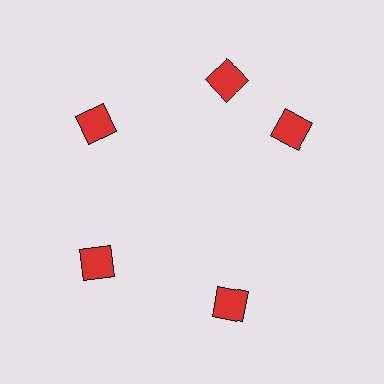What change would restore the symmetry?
The symmetry would be restored by rotating it back into even spacing with its neighbors so that all 5 diamonds sit at equal angles and equal distance from the center.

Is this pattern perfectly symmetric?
No. The 5 red diamonds are arranged in a ring, but one element near the 3 o'clock position is rotated out of alignment along the ring, breaking the 5-fold rotational symmetry.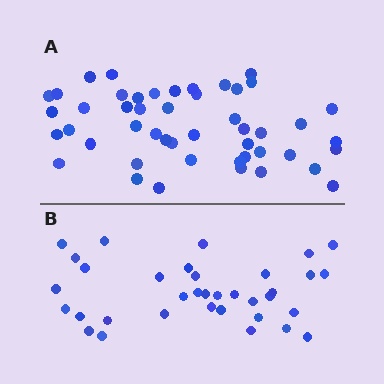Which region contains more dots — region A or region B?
Region A (the top region) has more dots.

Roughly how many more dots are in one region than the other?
Region A has approximately 15 more dots than region B.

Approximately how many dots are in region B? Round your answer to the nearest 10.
About 40 dots. (The exact count is 35, which rounds to 40.)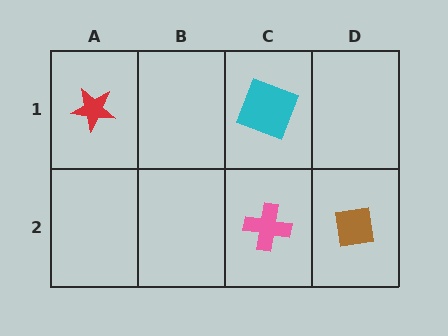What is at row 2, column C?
A pink cross.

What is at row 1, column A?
A red star.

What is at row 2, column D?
A brown square.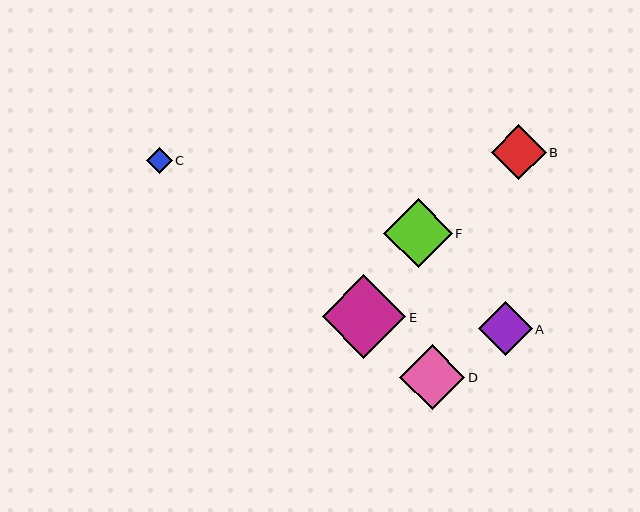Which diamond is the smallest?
Diamond C is the smallest with a size of approximately 26 pixels.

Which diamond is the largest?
Diamond E is the largest with a size of approximately 84 pixels.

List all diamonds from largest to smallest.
From largest to smallest: E, F, D, B, A, C.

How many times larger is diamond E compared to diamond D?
Diamond E is approximately 1.3 times the size of diamond D.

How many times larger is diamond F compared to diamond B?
Diamond F is approximately 1.3 times the size of diamond B.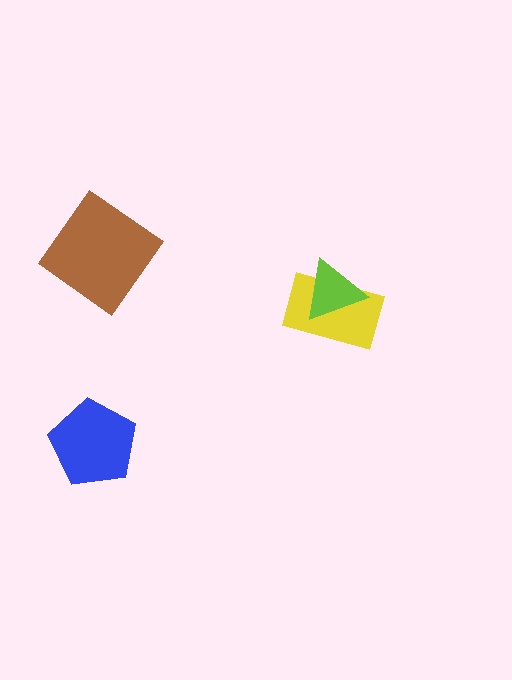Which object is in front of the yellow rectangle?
The lime triangle is in front of the yellow rectangle.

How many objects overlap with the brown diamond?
0 objects overlap with the brown diamond.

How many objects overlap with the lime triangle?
1 object overlaps with the lime triangle.